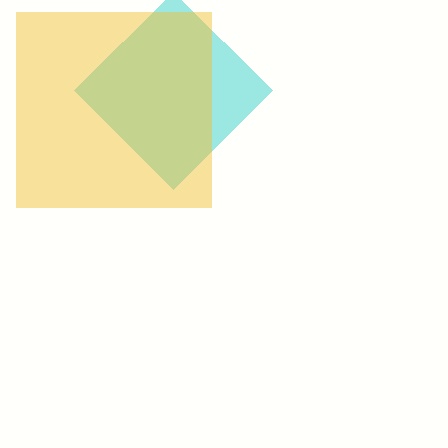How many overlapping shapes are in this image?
There are 2 overlapping shapes in the image.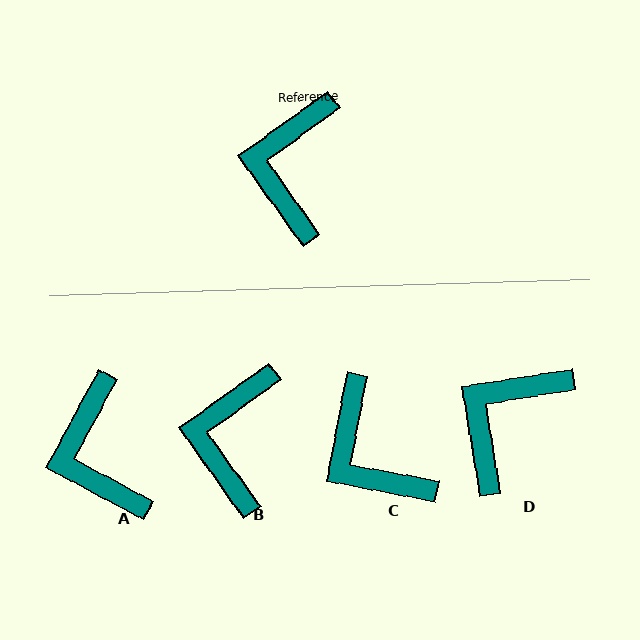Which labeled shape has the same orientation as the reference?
B.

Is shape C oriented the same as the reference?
No, it is off by about 44 degrees.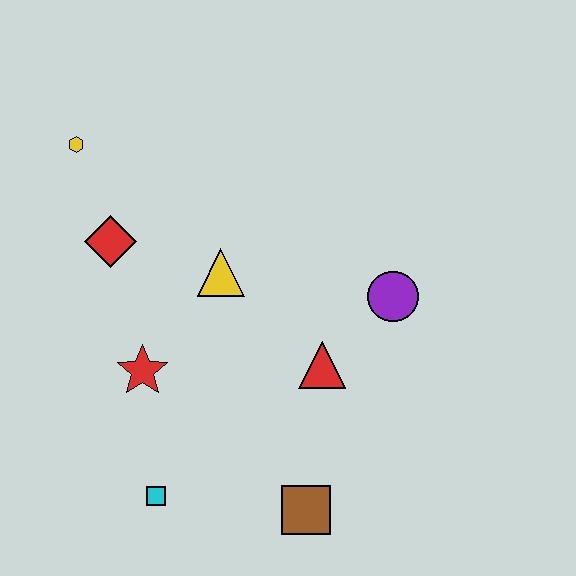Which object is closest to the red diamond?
The yellow hexagon is closest to the red diamond.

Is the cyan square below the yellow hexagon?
Yes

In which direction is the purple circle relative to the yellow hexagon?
The purple circle is to the right of the yellow hexagon.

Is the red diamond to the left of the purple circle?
Yes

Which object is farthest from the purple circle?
The yellow hexagon is farthest from the purple circle.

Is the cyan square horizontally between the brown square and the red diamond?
Yes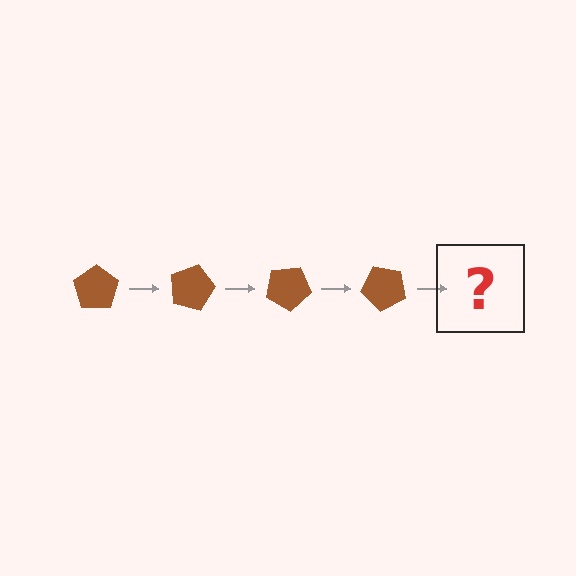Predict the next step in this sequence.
The next step is a brown pentagon rotated 60 degrees.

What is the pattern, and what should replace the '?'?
The pattern is that the pentagon rotates 15 degrees each step. The '?' should be a brown pentagon rotated 60 degrees.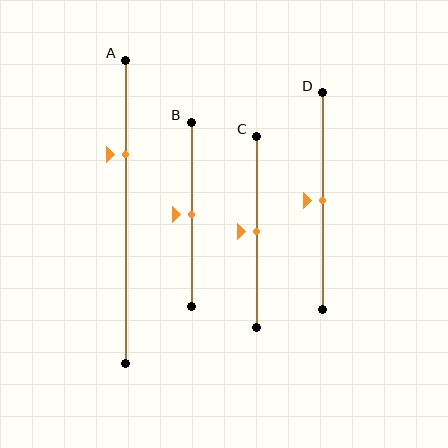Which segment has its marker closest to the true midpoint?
Segment B has its marker closest to the true midpoint.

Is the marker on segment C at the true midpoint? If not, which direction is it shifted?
Yes, the marker on segment C is at the true midpoint.